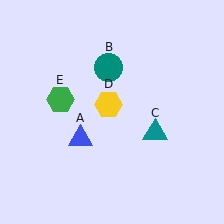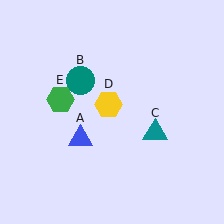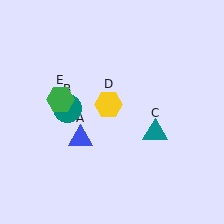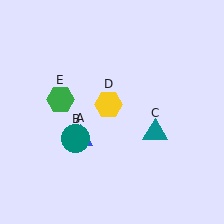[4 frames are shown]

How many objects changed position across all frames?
1 object changed position: teal circle (object B).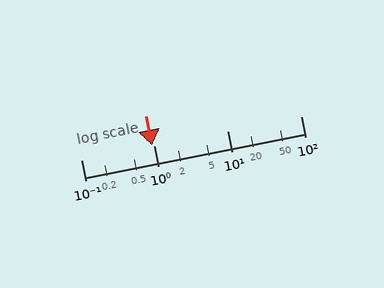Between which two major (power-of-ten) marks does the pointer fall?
The pointer is between 0.1 and 1.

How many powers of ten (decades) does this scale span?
The scale spans 3 decades, from 0.1 to 100.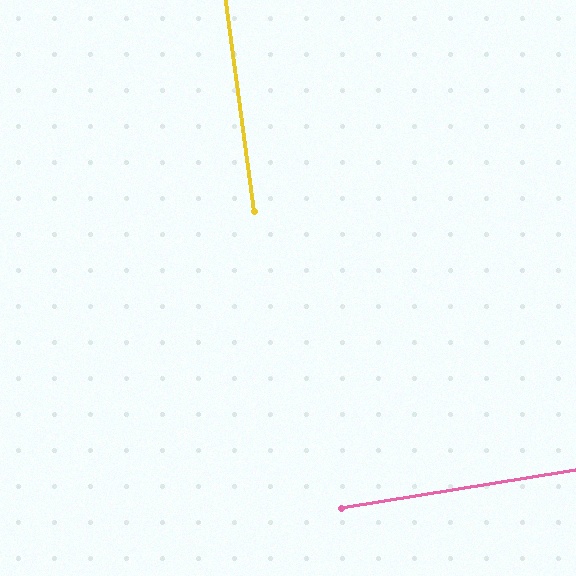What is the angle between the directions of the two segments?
Approximately 88 degrees.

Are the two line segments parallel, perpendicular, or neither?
Perpendicular — they meet at approximately 88°.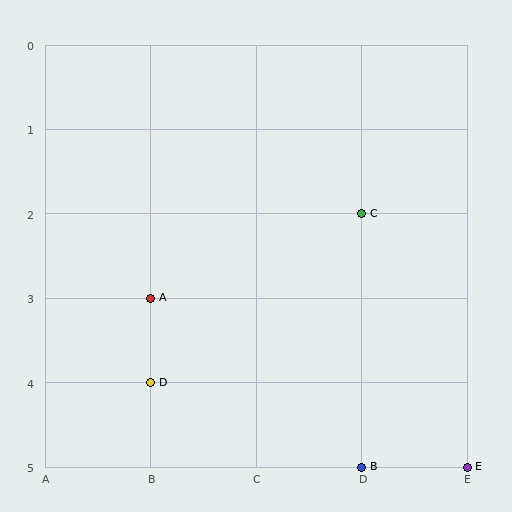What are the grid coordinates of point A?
Point A is at grid coordinates (B, 3).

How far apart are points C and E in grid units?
Points C and E are 1 column and 3 rows apart (about 3.2 grid units diagonally).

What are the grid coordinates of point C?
Point C is at grid coordinates (D, 2).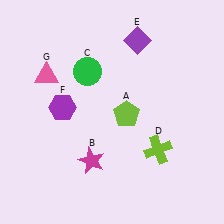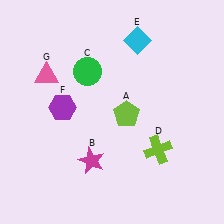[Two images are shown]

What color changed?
The diamond (E) changed from purple in Image 1 to cyan in Image 2.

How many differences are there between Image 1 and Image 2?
There is 1 difference between the two images.